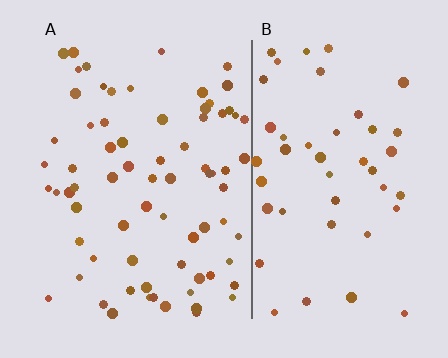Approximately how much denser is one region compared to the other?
Approximately 1.5× — region A over region B.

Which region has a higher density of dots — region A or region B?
A (the left).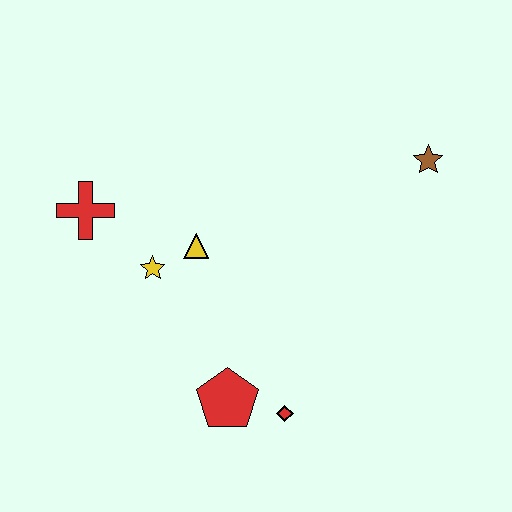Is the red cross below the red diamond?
No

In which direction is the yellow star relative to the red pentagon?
The yellow star is above the red pentagon.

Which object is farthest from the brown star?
The red cross is farthest from the brown star.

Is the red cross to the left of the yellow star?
Yes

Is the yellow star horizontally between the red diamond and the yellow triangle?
No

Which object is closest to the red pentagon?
The red diamond is closest to the red pentagon.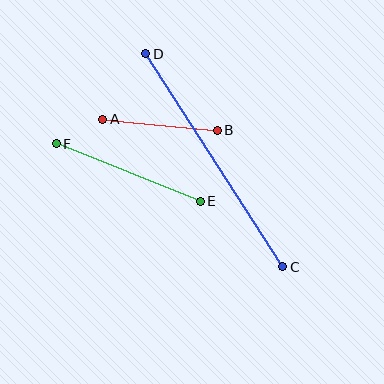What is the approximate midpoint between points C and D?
The midpoint is at approximately (214, 160) pixels.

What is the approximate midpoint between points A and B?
The midpoint is at approximately (160, 125) pixels.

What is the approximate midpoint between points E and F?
The midpoint is at approximately (128, 172) pixels.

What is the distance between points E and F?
The distance is approximately 155 pixels.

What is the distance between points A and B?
The distance is approximately 115 pixels.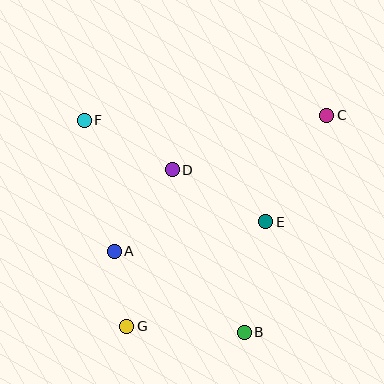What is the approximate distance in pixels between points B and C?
The distance between B and C is approximately 232 pixels.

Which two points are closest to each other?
Points A and G are closest to each other.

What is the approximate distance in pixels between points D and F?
The distance between D and F is approximately 101 pixels.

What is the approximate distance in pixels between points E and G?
The distance between E and G is approximately 174 pixels.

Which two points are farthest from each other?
Points C and G are farthest from each other.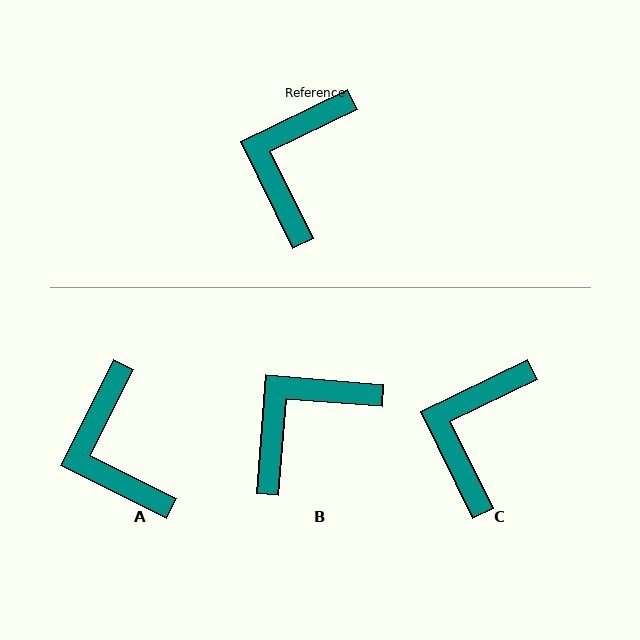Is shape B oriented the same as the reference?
No, it is off by about 31 degrees.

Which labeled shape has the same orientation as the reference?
C.